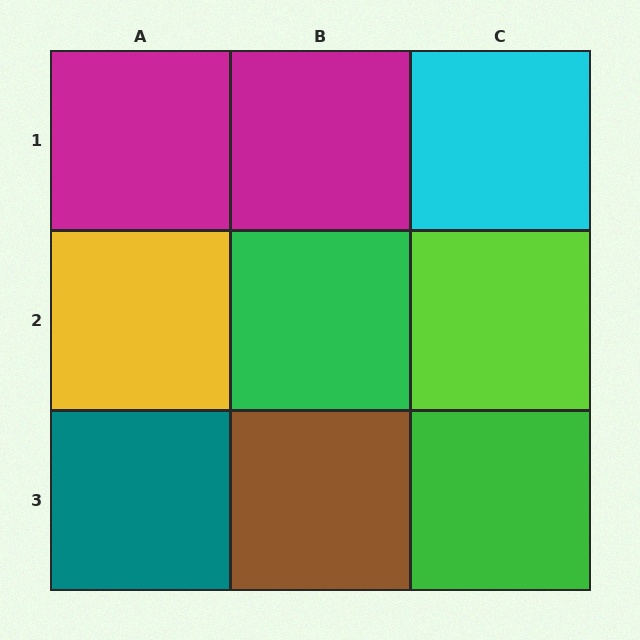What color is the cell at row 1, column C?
Cyan.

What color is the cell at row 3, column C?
Green.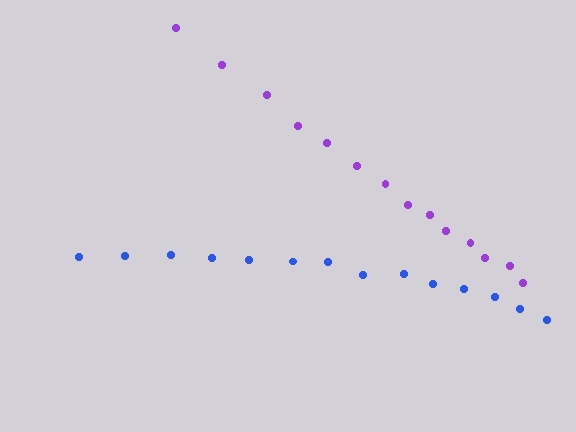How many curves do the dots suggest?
There are 2 distinct paths.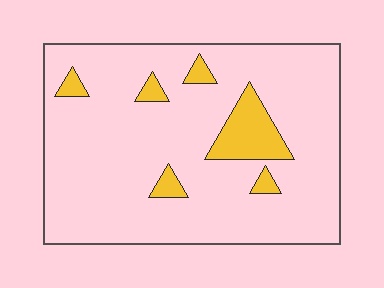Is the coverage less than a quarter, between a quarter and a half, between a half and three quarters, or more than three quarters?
Less than a quarter.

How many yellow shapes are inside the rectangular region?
6.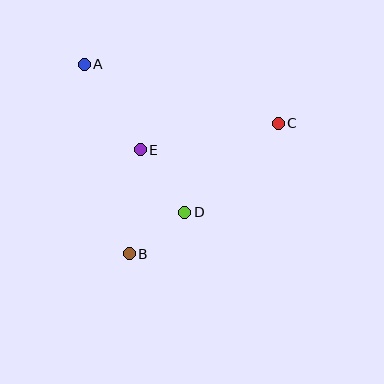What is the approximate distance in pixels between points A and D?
The distance between A and D is approximately 179 pixels.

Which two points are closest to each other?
Points B and D are closest to each other.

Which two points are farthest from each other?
Points A and C are farthest from each other.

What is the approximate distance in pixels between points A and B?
The distance between A and B is approximately 195 pixels.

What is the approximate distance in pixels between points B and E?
The distance between B and E is approximately 105 pixels.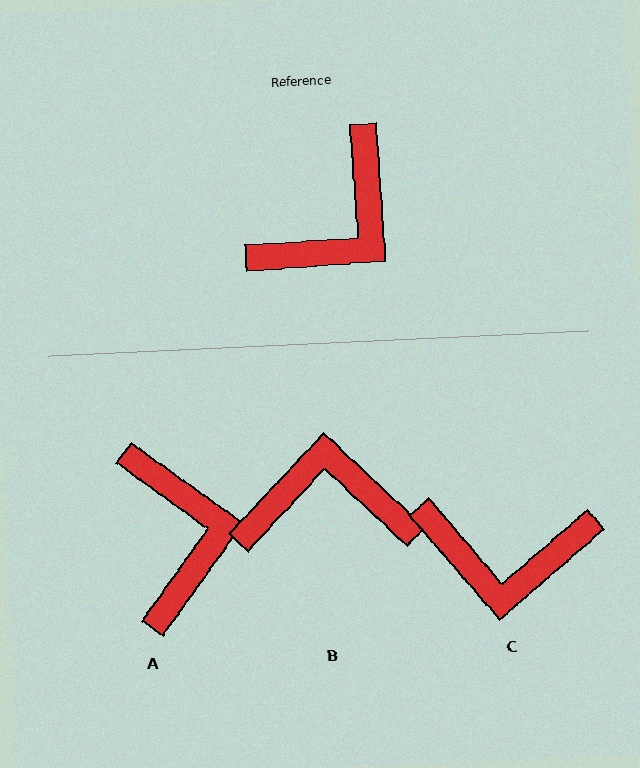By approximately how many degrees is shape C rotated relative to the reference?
Approximately 53 degrees clockwise.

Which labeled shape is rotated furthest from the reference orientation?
B, about 133 degrees away.